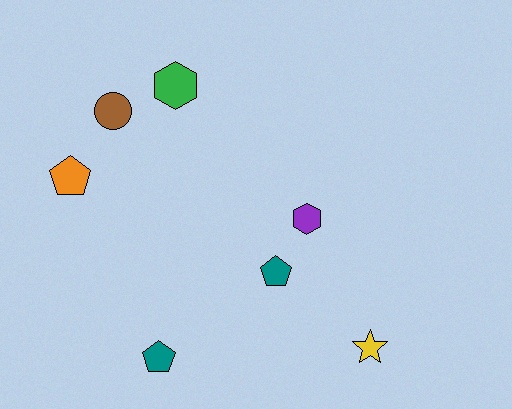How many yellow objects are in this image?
There is 1 yellow object.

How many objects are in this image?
There are 7 objects.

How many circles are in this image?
There is 1 circle.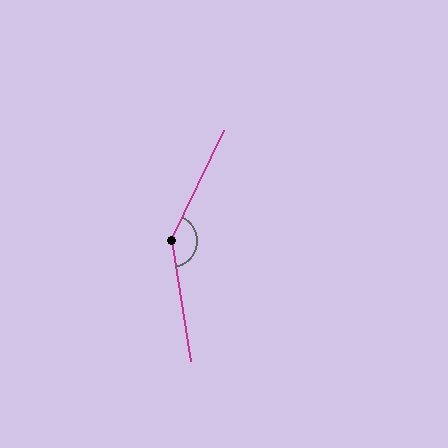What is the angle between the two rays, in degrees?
Approximately 146 degrees.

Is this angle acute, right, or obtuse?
It is obtuse.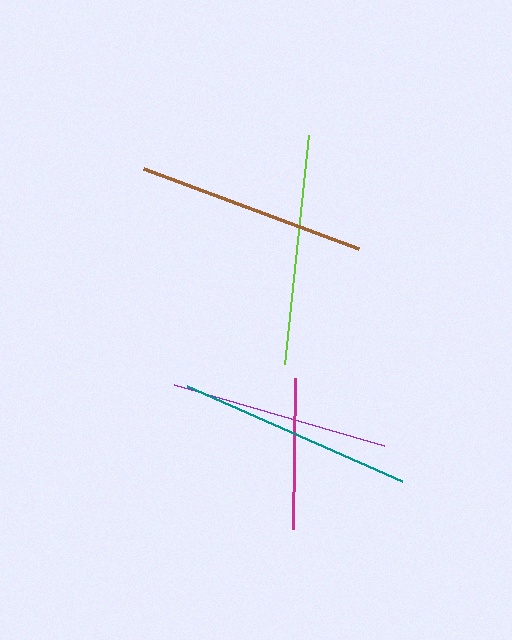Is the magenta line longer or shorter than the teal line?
The teal line is longer than the magenta line.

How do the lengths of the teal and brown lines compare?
The teal and brown lines are approximately the same length.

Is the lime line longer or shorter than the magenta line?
The lime line is longer than the magenta line.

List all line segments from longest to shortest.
From longest to shortest: teal, lime, brown, purple, magenta.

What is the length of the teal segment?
The teal segment is approximately 235 pixels long.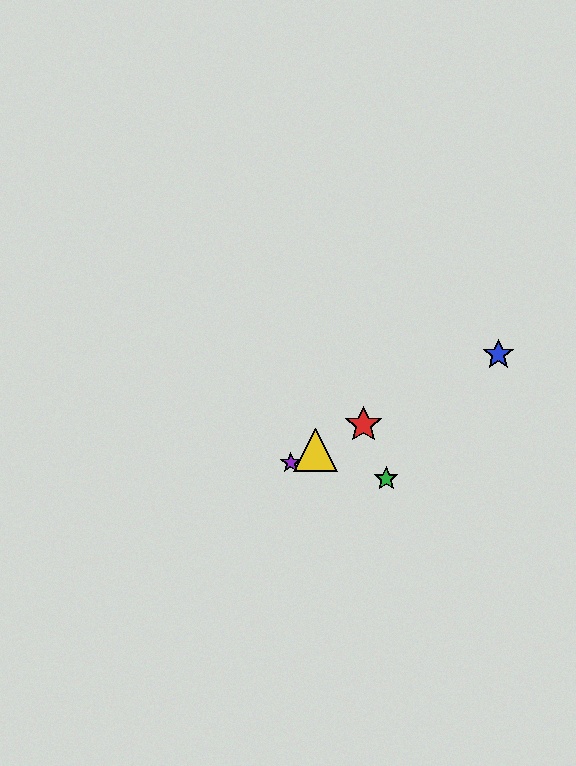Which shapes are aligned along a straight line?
The red star, the blue star, the yellow triangle, the purple star are aligned along a straight line.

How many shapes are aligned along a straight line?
4 shapes (the red star, the blue star, the yellow triangle, the purple star) are aligned along a straight line.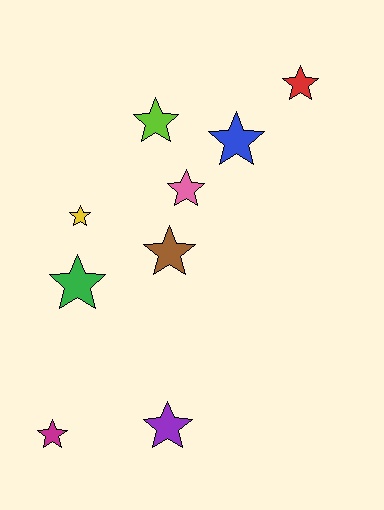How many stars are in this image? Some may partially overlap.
There are 9 stars.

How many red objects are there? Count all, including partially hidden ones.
There is 1 red object.